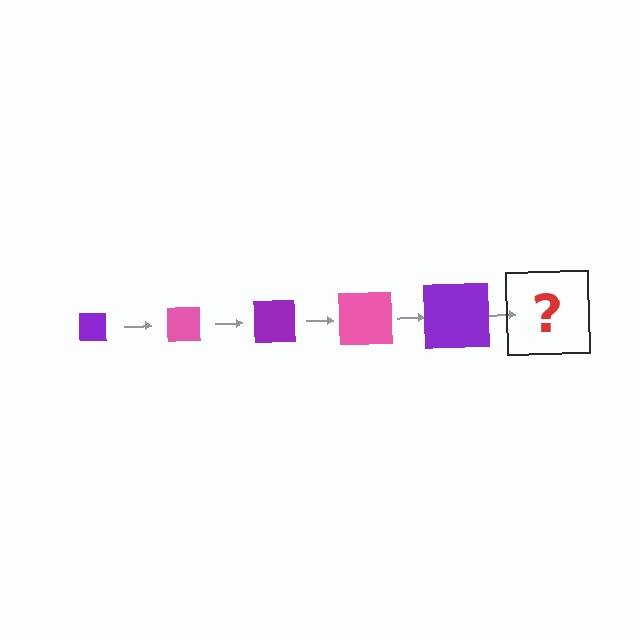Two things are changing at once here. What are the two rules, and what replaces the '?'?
The two rules are that the square grows larger each step and the color cycles through purple and pink. The '?' should be a pink square, larger than the previous one.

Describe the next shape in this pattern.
It should be a pink square, larger than the previous one.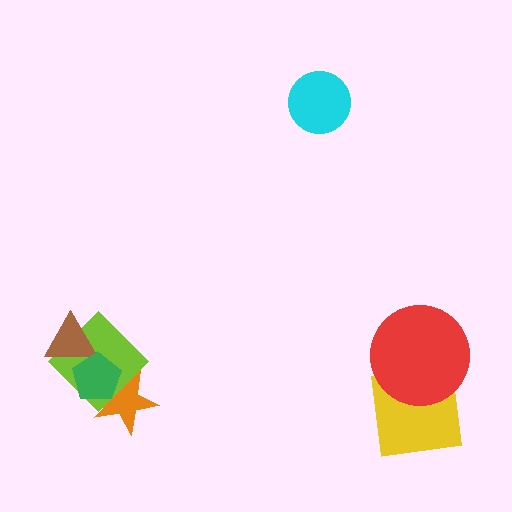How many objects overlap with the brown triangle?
2 objects overlap with the brown triangle.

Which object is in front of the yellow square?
The red circle is in front of the yellow square.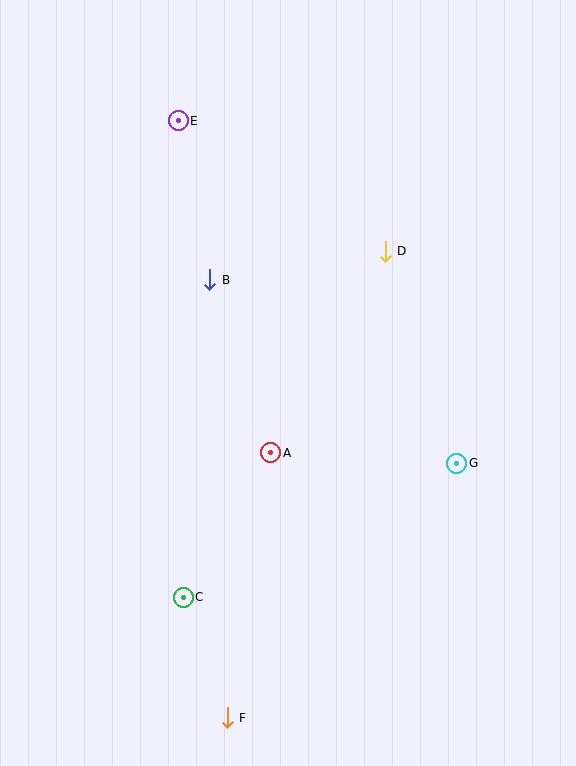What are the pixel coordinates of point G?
Point G is at (457, 463).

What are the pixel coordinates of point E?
Point E is at (178, 121).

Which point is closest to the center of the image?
Point A at (271, 453) is closest to the center.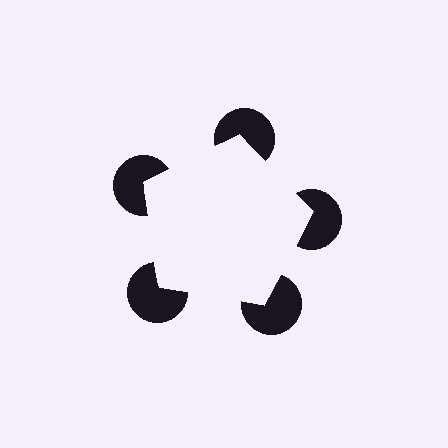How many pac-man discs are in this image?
There are 5 — one at each vertex of the illusory pentagon.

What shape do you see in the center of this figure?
An illusory pentagon — its edges are inferred from the aligned wedge cuts in the pac-man discs, not physically drawn.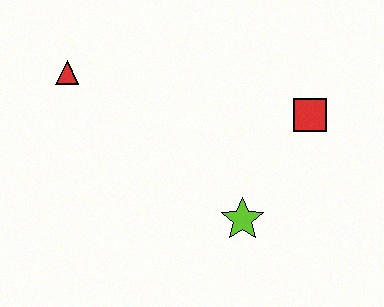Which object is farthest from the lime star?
The red triangle is farthest from the lime star.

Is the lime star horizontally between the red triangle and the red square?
Yes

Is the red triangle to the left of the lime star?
Yes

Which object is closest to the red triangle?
The lime star is closest to the red triangle.